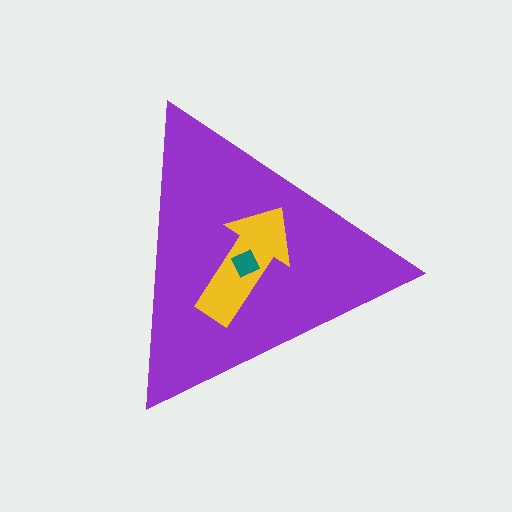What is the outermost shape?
The purple triangle.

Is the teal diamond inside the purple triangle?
Yes.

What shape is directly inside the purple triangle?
The yellow arrow.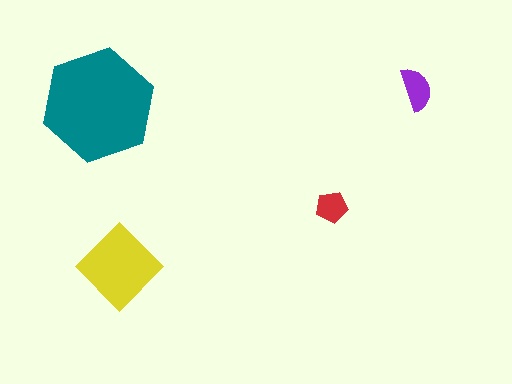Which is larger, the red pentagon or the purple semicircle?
The purple semicircle.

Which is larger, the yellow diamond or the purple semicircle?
The yellow diamond.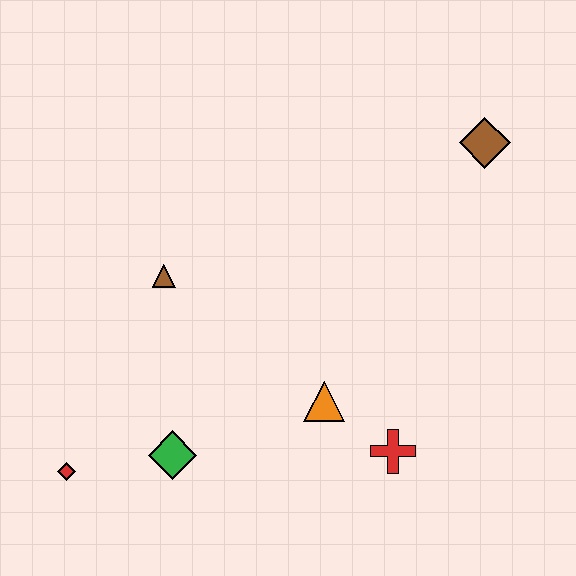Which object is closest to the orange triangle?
The red cross is closest to the orange triangle.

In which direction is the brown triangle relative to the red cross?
The brown triangle is to the left of the red cross.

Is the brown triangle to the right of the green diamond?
No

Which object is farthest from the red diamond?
The brown diamond is farthest from the red diamond.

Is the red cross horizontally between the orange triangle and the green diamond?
No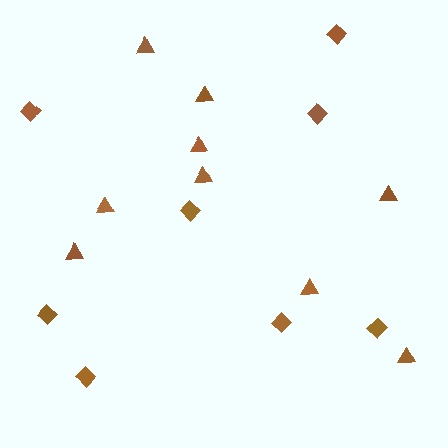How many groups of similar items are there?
There are 2 groups: one group of diamonds (8) and one group of triangles (9).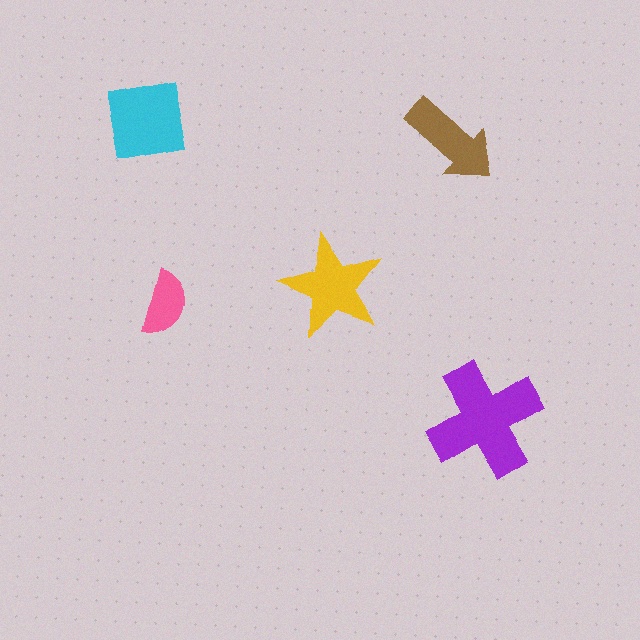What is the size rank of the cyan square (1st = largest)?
2nd.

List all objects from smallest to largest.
The pink semicircle, the brown arrow, the yellow star, the cyan square, the purple cross.